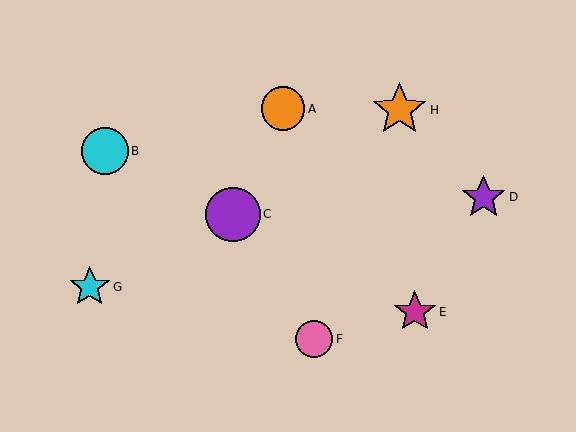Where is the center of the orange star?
The center of the orange star is at (399, 110).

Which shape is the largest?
The orange star (labeled H) is the largest.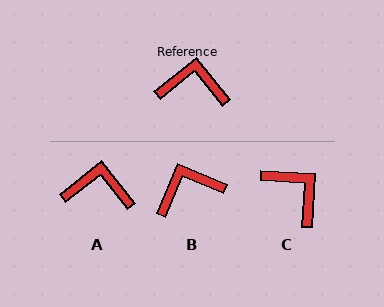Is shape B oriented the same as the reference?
No, it is off by about 29 degrees.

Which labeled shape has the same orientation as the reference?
A.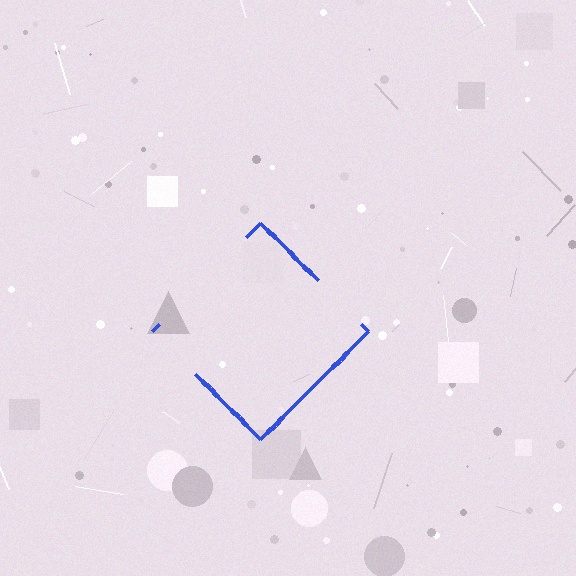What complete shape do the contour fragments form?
The contour fragments form a diamond.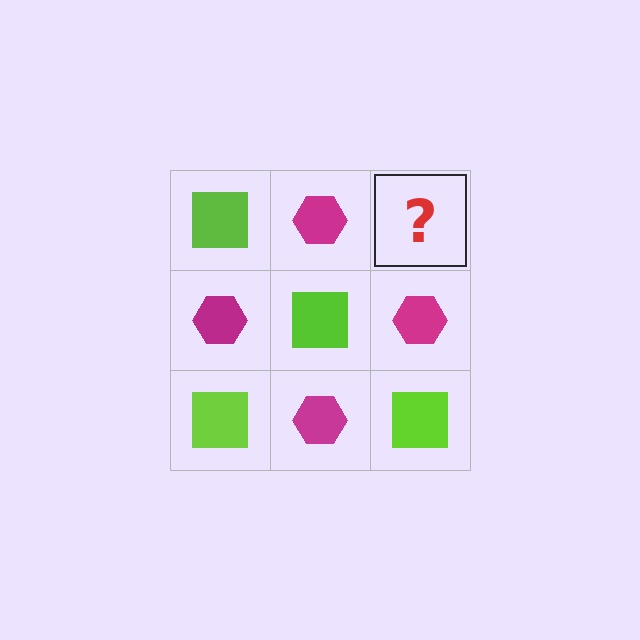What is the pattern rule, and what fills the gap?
The rule is that it alternates lime square and magenta hexagon in a checkerboard pattern. The gap should be filled with a lime square.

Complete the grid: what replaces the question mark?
The question mark should be replaced with a lime square.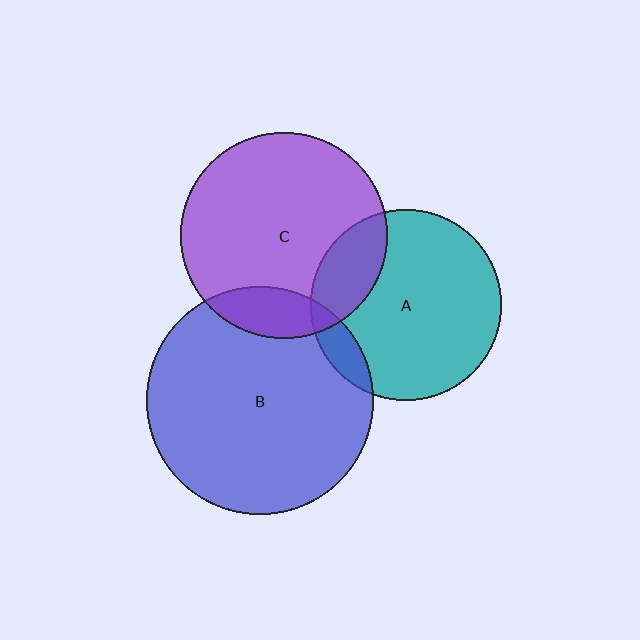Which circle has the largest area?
Circle B (blue).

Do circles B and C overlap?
Yes.